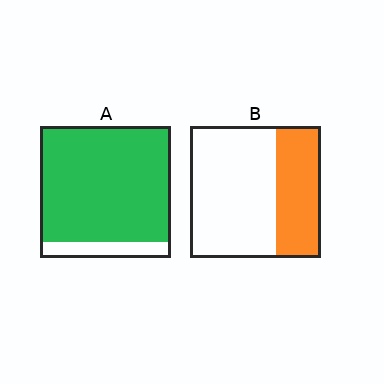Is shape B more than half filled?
No.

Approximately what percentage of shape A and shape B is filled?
A is approximately 90% and B is approximately 35%.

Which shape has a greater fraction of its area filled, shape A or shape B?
Shape A.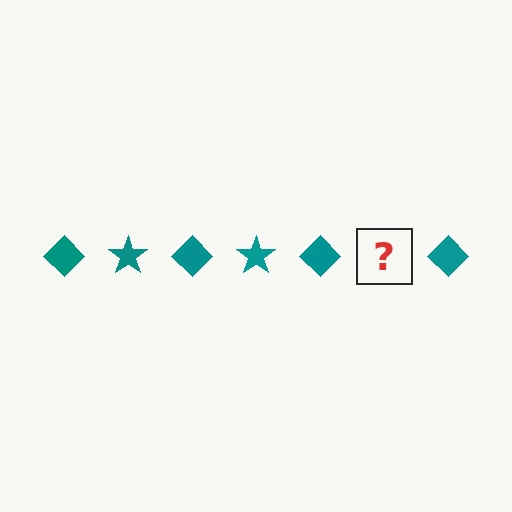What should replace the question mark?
The question mark should be replaced with a teal star.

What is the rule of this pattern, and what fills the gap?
The rule is that the pattern cycles through diamond, star shapes in teal. The gap should be filled with a teal star.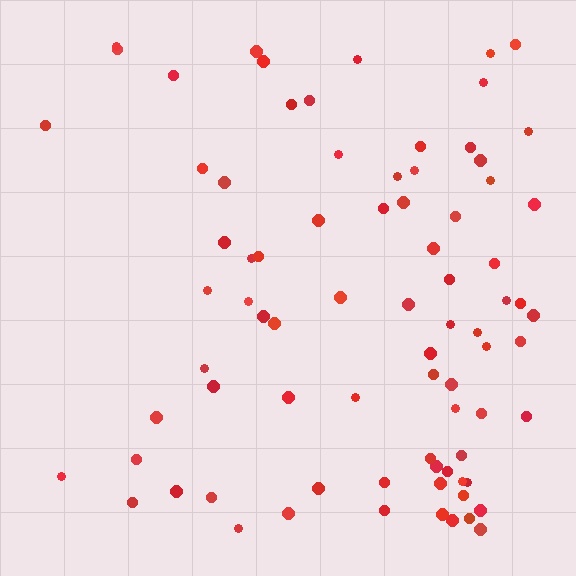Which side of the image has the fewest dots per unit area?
The left.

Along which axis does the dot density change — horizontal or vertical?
Horizontal.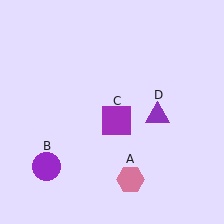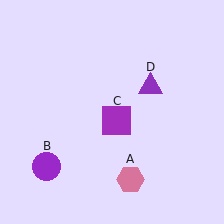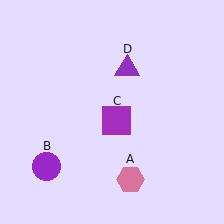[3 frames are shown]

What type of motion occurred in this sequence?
The purple triangle (object D) rotated counterclockwise around the center of the scene.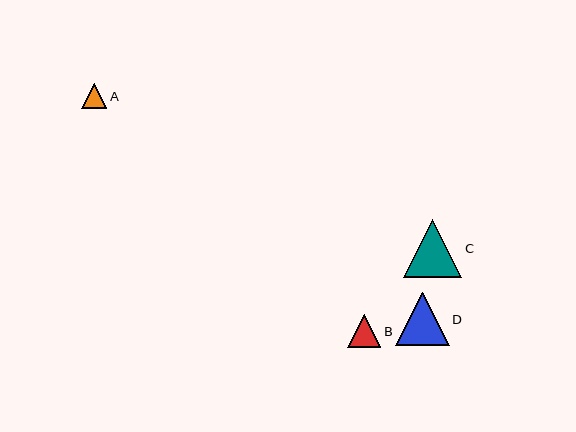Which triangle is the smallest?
Triangle A is the smallest with a size of approximately 25 pixels.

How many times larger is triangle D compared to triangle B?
Triangle D is approximately 1.6 times the size of triangle B.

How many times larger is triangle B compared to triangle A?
Triangle B is approximately 1.3 times the size of triangle A.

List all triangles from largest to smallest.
From largest to smallest: C, D, B, A.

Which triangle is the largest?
Triangle C is the largest with a size of approximately 58 pixels.